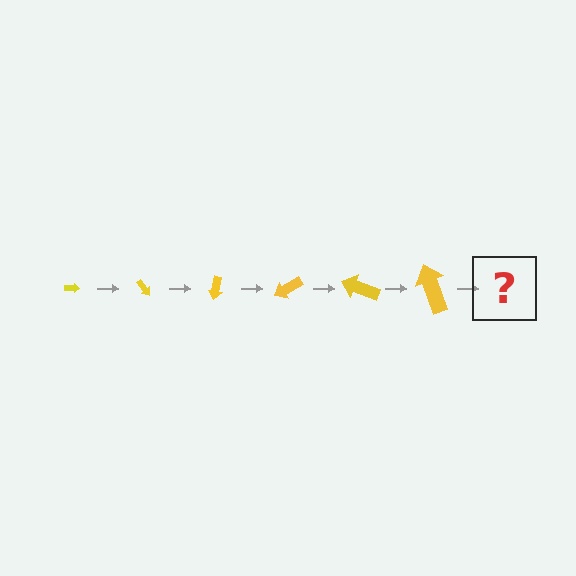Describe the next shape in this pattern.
It should be an arrow, larger than the previous one and rotated 300 degrees from the start.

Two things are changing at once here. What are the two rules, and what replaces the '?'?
The two rules are that the arrow grows larger each step and it rotates 50 degrees each step. The '?' should be an arrow, larger than the previous one and rotated 300 degrees from the start.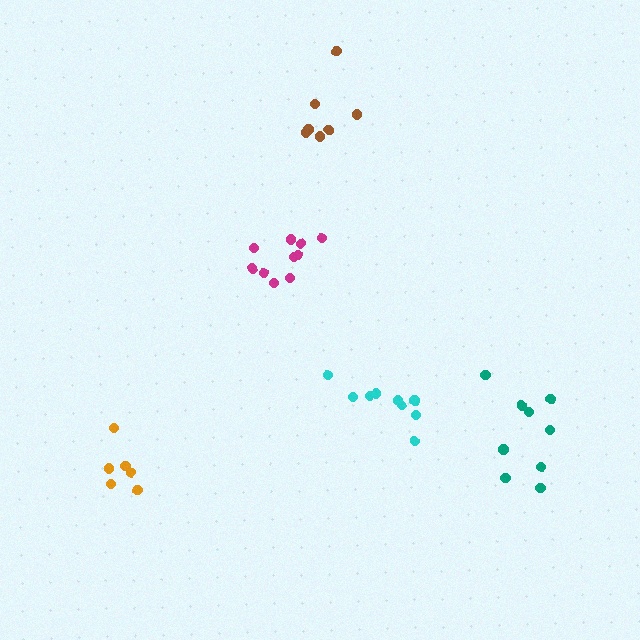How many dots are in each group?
Group 1: 6 dots, Group 2: 10 dots, Group 3: 7 dots, Group 4: 9 dots, Group 5: 9 dots (41 total).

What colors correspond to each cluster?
The clusters are colored: orange, magenta, brown, teal, cyan.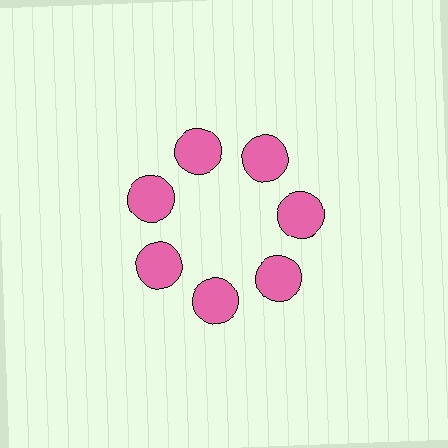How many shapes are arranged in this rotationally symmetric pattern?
There are 7 shapes, arranged in 7 groups of 1.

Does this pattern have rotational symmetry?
Yes, this pattern has 7-fold rotational symmetry. It looks the same after rotating 51 degrees around the center.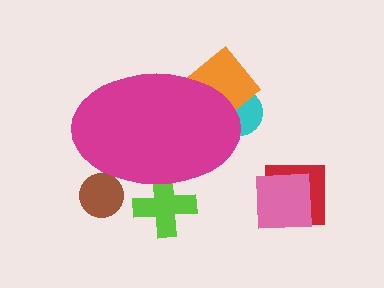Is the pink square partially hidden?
No, the pink square is fully visible.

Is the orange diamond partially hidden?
Yes, the orange diamond is partially hidden behind the magenta ellipse.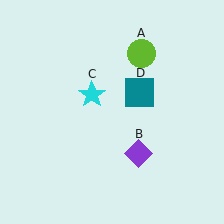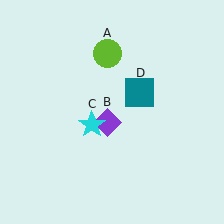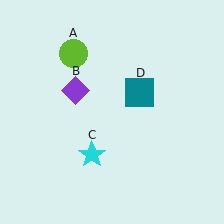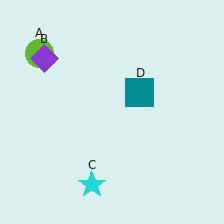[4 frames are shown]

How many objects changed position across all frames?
3 objects changed position: lime circle (object A), purple diamond (object B), cyan star (object C).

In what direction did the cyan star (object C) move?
The cyan star (object C) moved down.